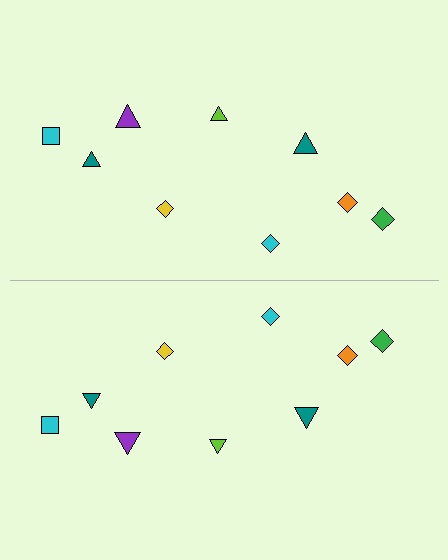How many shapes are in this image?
There are 18 shapes in this image.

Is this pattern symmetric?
Yes, this pattern has bilateral (reflection) symmetry.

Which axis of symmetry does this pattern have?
The pattern has a horizontal axis of symmetry running through the center of the image.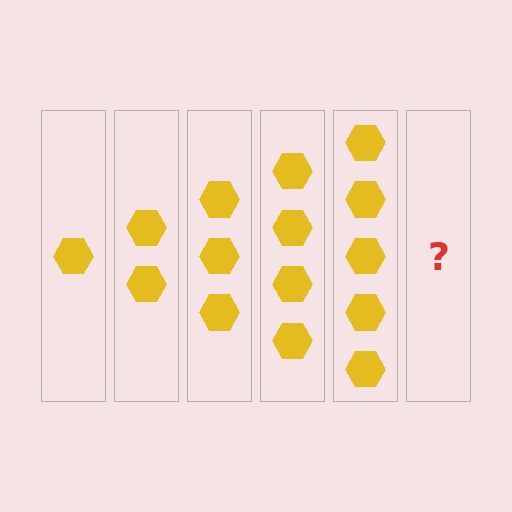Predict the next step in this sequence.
The next step is 6 hexagons.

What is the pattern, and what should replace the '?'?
The pattern is that each step adds one more hexagon. The '?' should be 6 hexagons.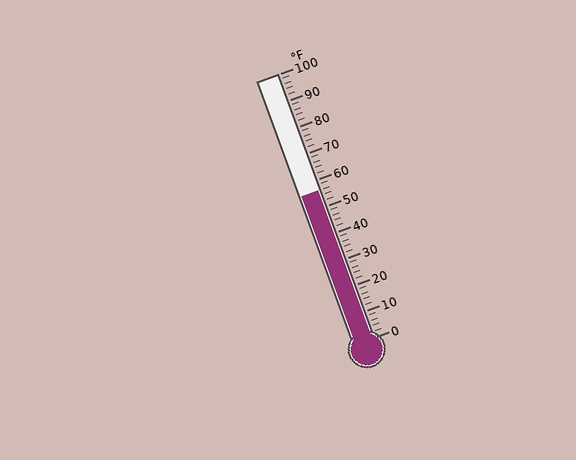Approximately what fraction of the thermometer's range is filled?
The thermometer is filled to approximately 55% of its range.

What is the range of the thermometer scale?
The thermometer scale ranges from 0°F to 100°F.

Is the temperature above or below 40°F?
The temperature is above 40°F.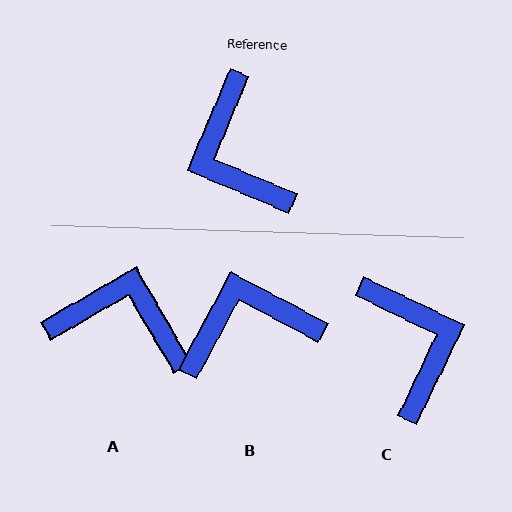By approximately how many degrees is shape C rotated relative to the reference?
Approximately 177 degrees counter-clockwise.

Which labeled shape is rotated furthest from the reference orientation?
C, about 177 degrees away.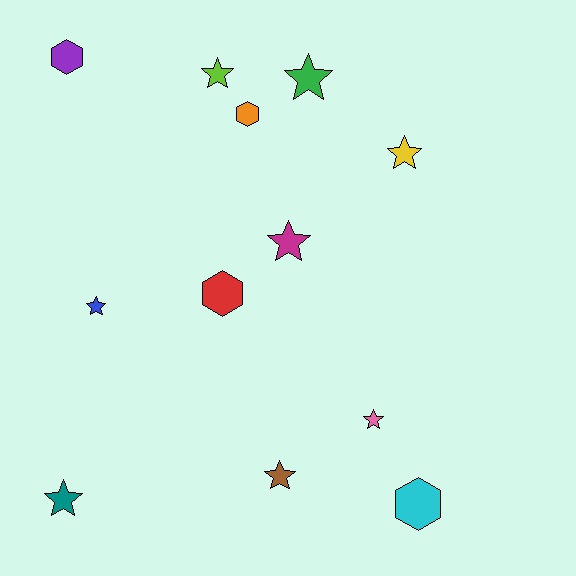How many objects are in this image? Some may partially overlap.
There are 12 objects.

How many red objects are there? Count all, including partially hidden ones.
There is 1 red object.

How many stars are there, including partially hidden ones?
There are 8 stars.